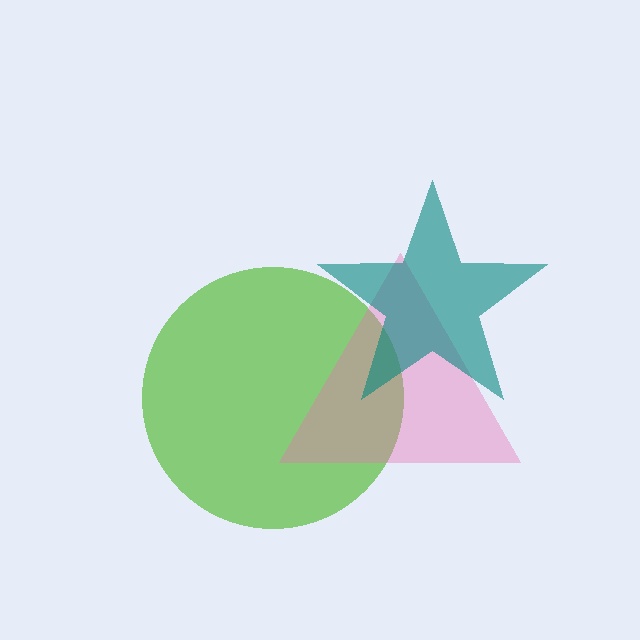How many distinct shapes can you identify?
There are 3 distinct shapes: a lime circle, a pink triangle, a teal star.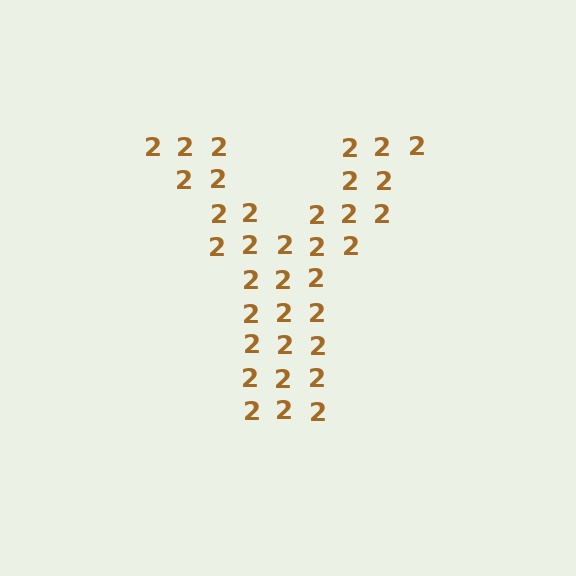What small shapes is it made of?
It is made of small digit 2's.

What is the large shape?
The large shape is the letter Y.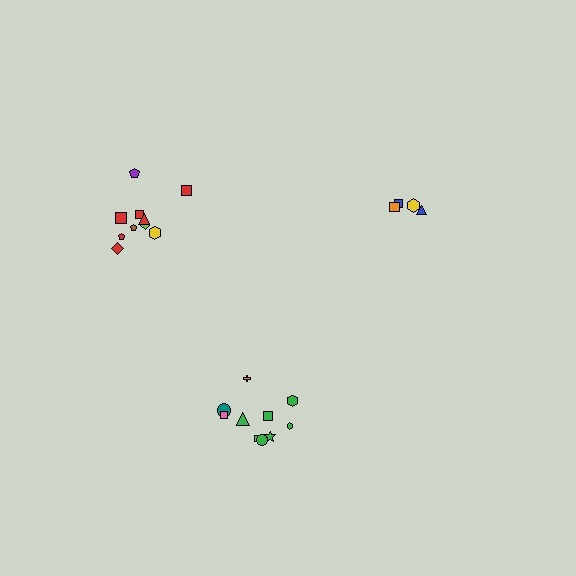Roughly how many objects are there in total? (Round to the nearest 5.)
Roughly 25 objects in total.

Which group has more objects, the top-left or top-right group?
The top-left group.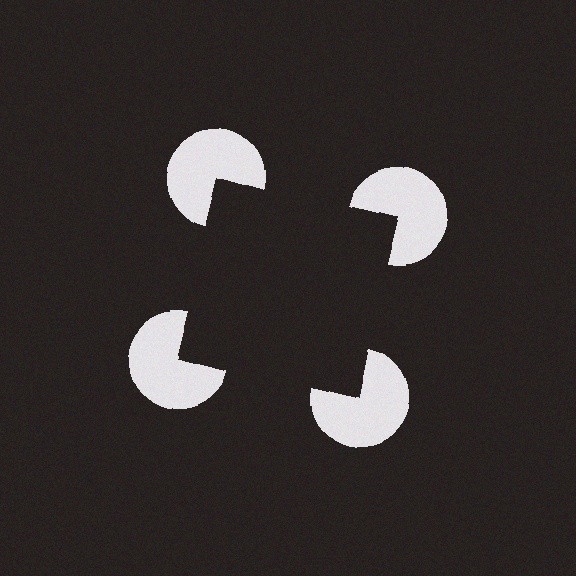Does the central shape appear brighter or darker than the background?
It typically appears slightly darker than the background, even though no actual brightness change is drawn.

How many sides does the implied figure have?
4 sides.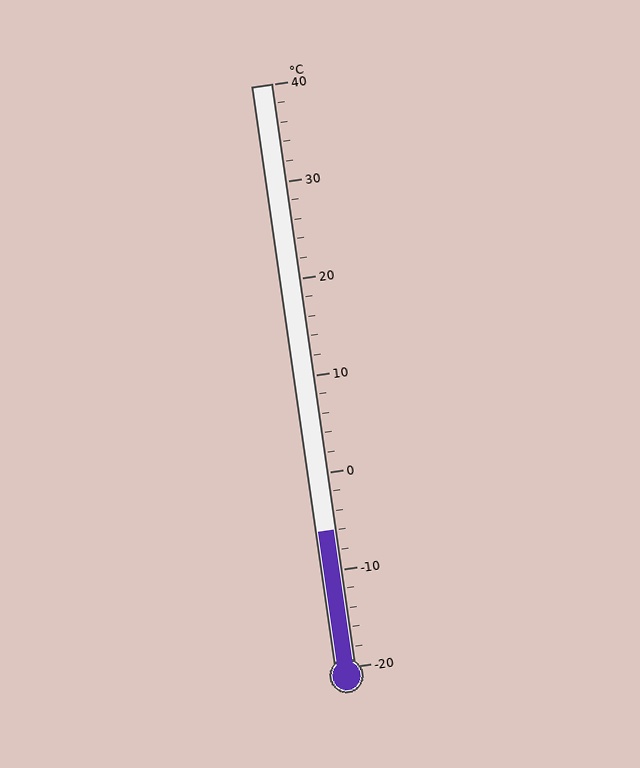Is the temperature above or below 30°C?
The temperature is below 30°C.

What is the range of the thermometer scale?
The thermometer scale ranges from -20°C to 40°C.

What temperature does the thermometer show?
The thermometer shows approximately -6°C.